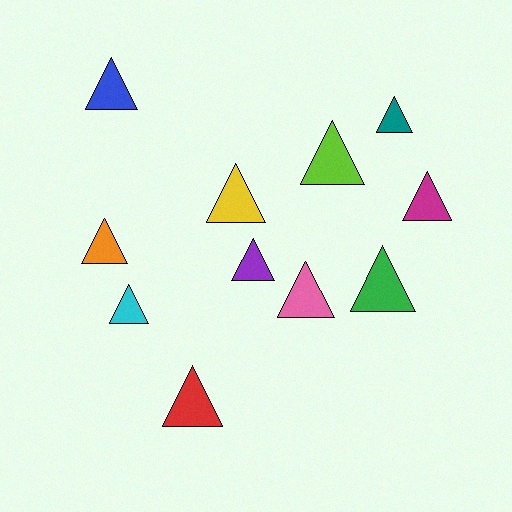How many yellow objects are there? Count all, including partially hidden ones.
There is 1 yellow object.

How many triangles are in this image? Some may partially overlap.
There are 11 triangles.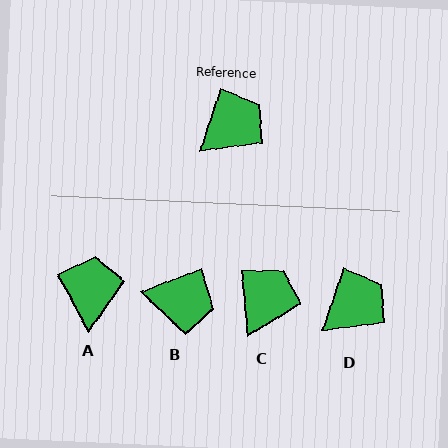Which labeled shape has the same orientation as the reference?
D.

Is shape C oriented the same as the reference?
No, it is off by about 24 degrees.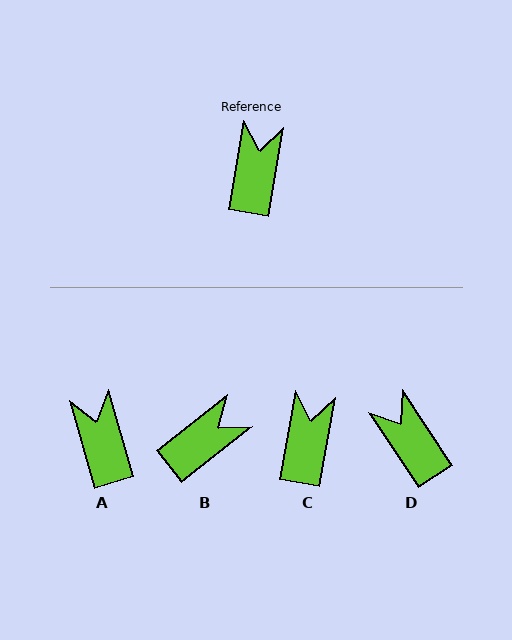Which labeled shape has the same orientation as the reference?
C.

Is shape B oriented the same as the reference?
No, it is off by about 42 degrees.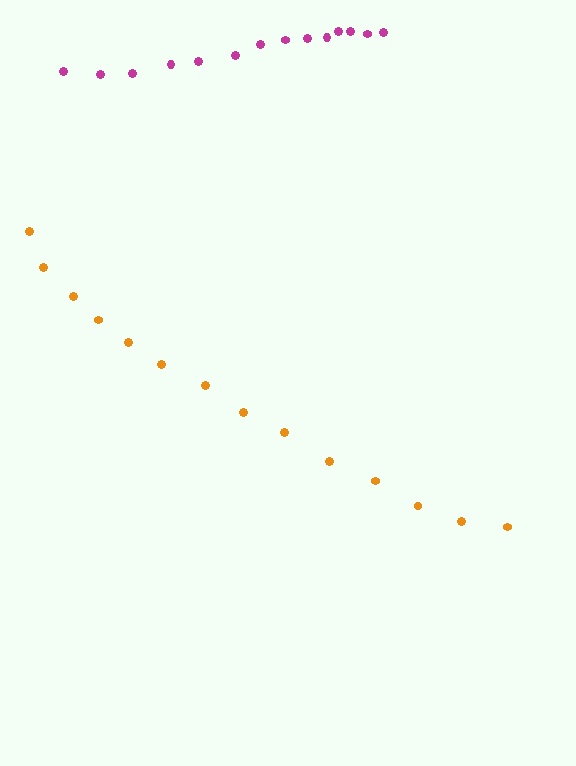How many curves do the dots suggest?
There are 2 distinct paths.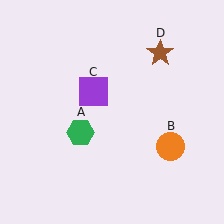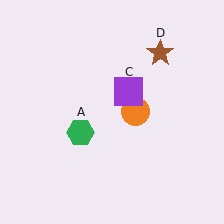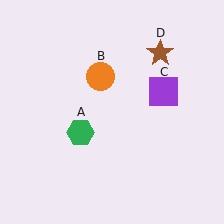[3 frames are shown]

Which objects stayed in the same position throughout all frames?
Green hexagon (object A) and brown star (object D) remained stationary.